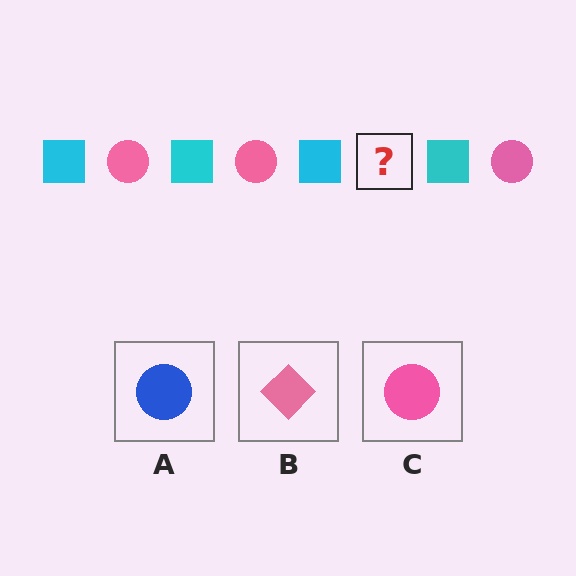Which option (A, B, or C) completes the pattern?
C.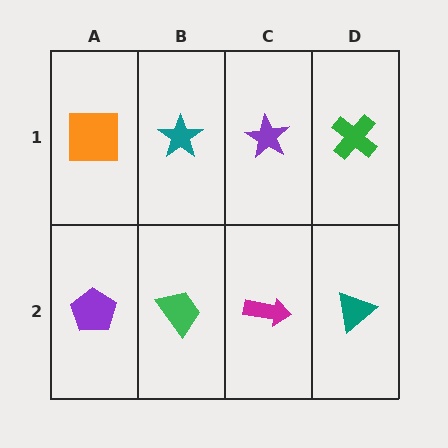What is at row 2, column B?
A green trapezoid.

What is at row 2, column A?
A purple pentagon.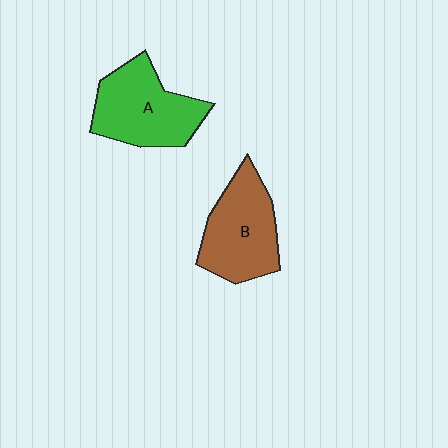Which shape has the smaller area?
Shape B (brown).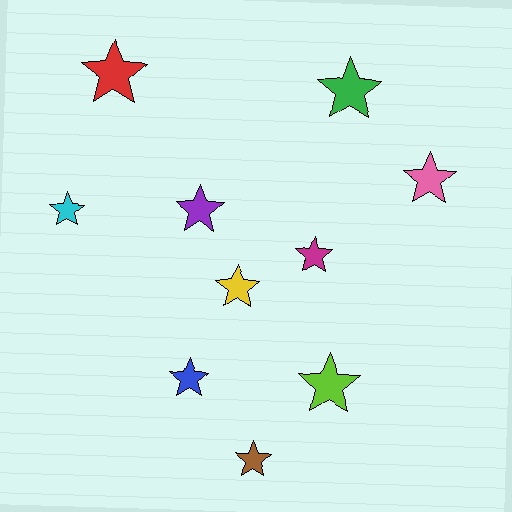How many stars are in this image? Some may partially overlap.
There are 10 stars.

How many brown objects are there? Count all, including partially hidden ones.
There is 1 brown object.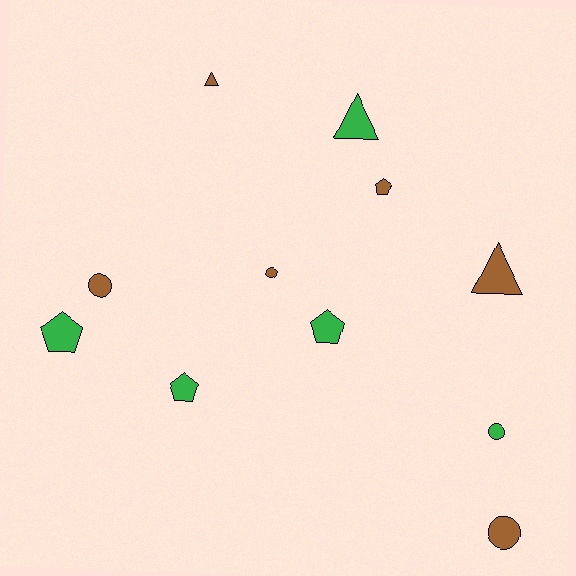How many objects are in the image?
There are 11 objects.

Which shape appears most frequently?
Circle, with 4 objects.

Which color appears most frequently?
Brown, with 6 objects.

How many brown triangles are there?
There are 2 brown triangles.